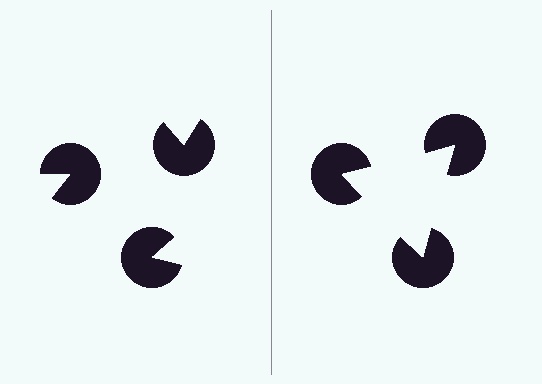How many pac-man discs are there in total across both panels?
6 — 3 on each side.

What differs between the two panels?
The pac-man discs are positioned identically on both sides; only the wedge orientations differ. On the right they align to a triangle; on the left they are misaligned.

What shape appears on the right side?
An illusory triangle.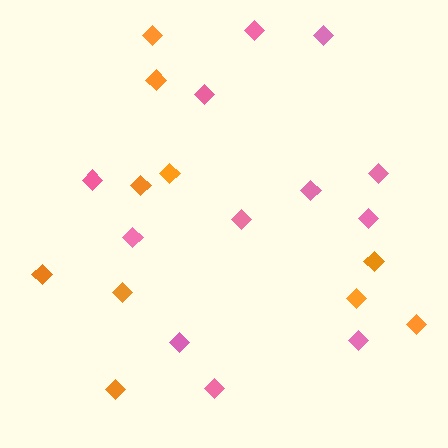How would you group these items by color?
There are 2 groups: one group of pink diamonds (12) and one group of orange diamonds (10).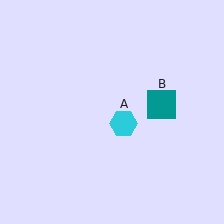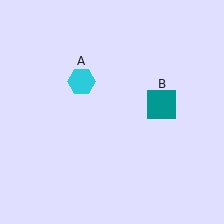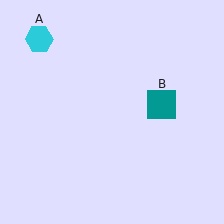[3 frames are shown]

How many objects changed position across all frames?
1 object changed position: cyan hexagon (object A).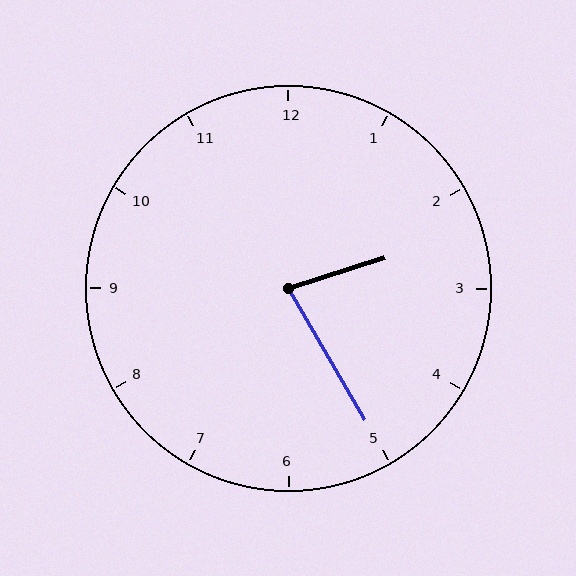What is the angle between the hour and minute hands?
Approximately 78 degrees.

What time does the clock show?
2:25.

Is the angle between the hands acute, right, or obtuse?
It is acute.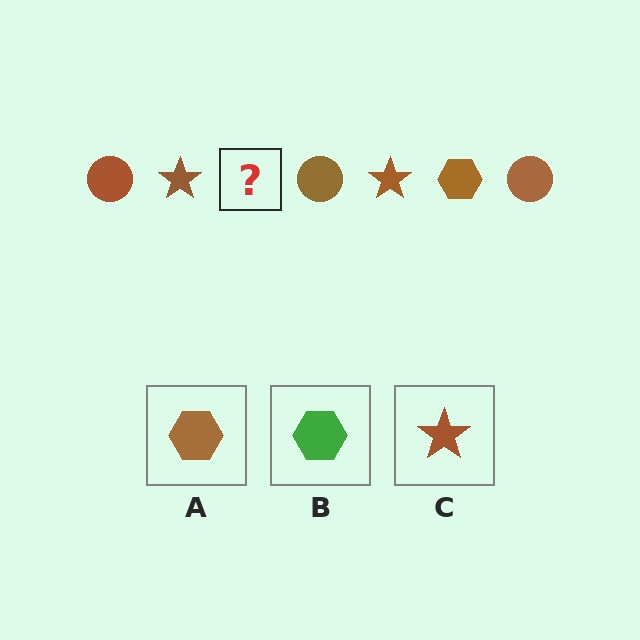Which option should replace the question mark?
Option A.